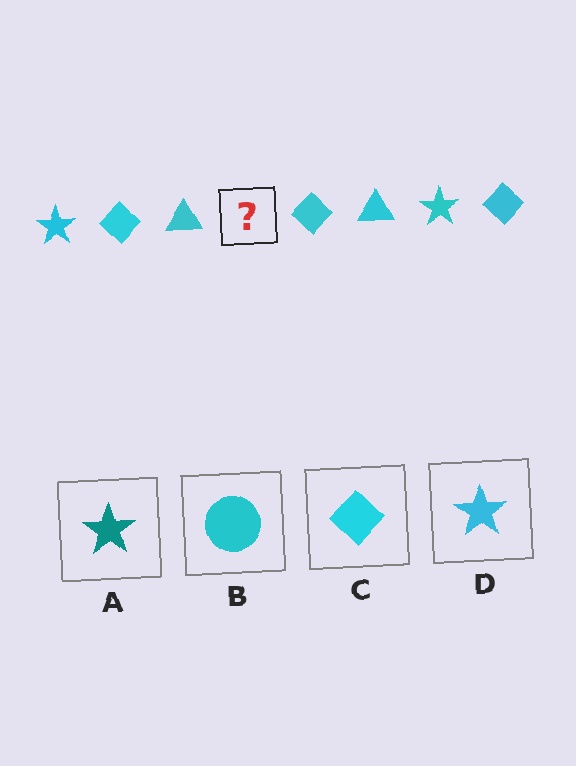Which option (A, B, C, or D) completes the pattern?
D.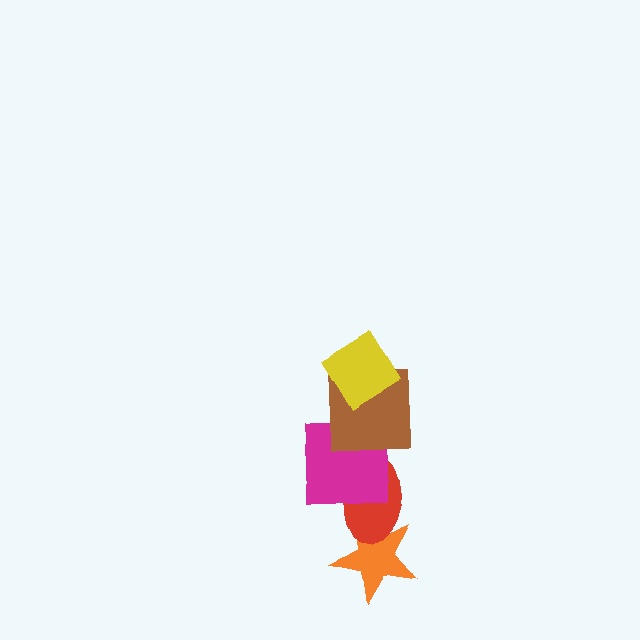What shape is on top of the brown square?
The yellow diamond is on top of the brown square.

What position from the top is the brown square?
The brown square is 2nd from the top.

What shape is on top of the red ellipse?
The magenta square is on top of the red ellipse.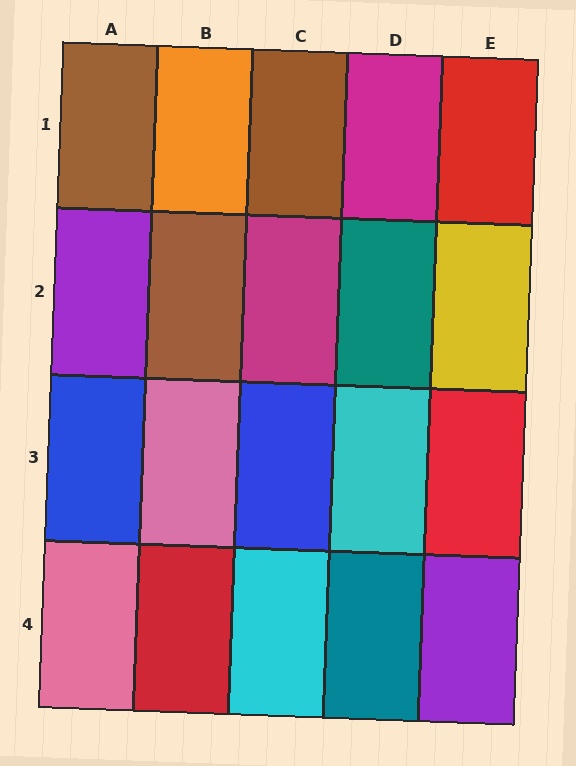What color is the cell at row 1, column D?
Magenta.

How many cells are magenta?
2 cells are magenta.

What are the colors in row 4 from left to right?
Pink, red, cyan, teal, purple.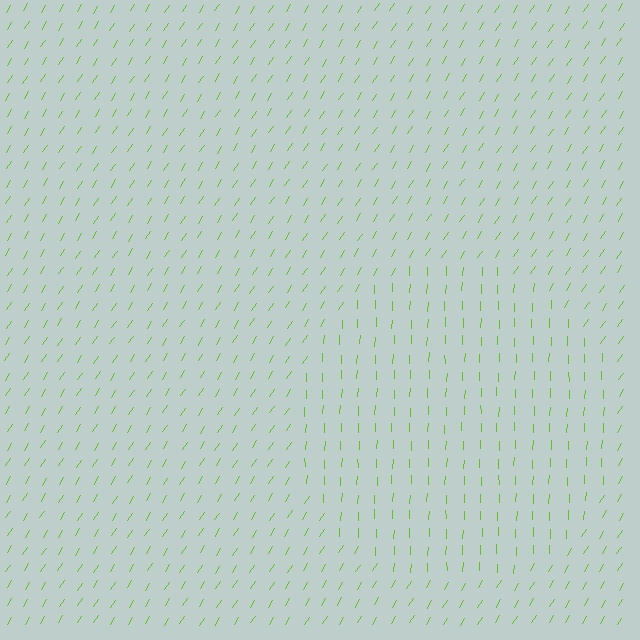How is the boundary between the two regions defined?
The boundary is defined purely by a change in line orientation (approximately 31 degrees difference). All lines are the same color and thickness.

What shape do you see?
I see a circle.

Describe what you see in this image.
The image is filled with small lime line segments. A circle region in the image has lines oriented differently from the surrounding lines, creating a visible texture boundary.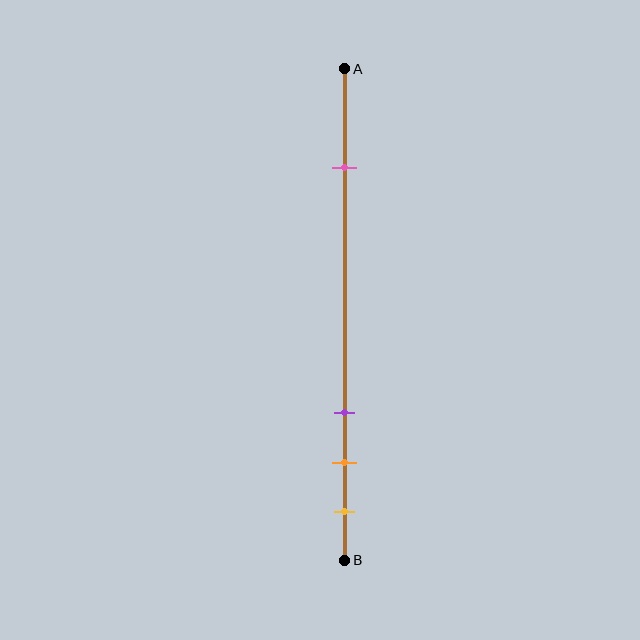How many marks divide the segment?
There are 4 marks dividing the segment.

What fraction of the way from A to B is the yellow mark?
The yellow mark is approximately 90% (0.9) of the way from A to B.